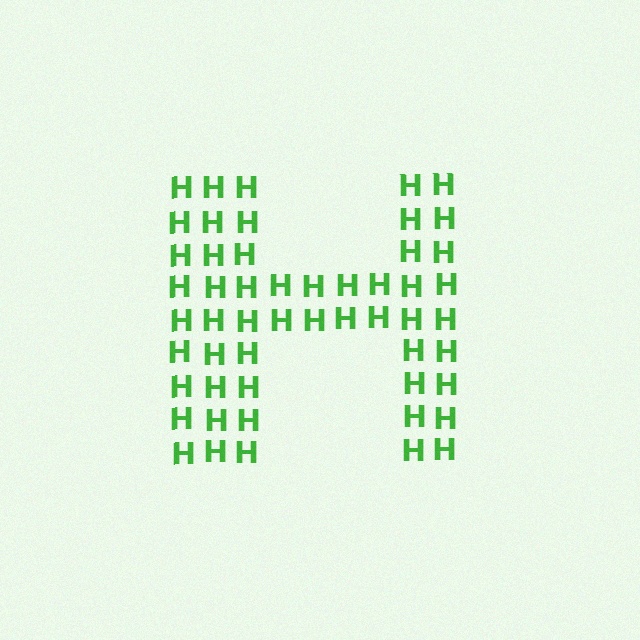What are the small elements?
The small elements are letter H's.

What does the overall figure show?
The overall figure shows the letter H.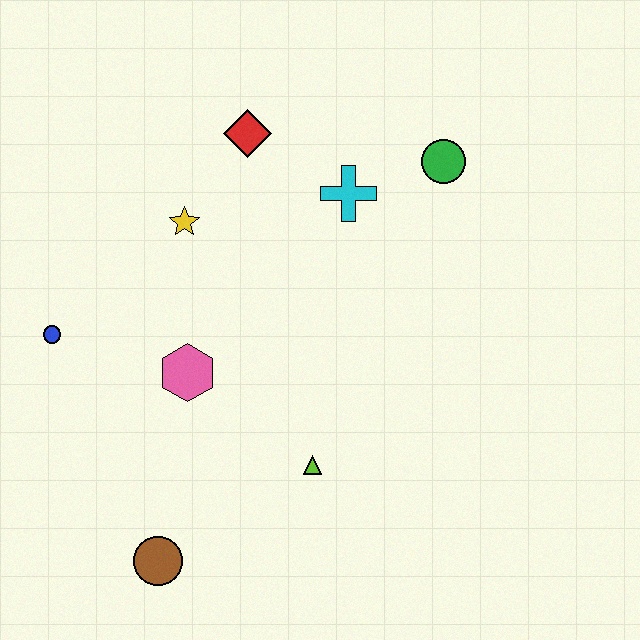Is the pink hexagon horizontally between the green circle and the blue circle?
Yes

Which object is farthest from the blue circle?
The green circle is farthest from the blue circle.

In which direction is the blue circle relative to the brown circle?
The blue circle is above the brown circle.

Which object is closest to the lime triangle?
The pink hexagon is closest to the lime triangle.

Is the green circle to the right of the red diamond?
Yes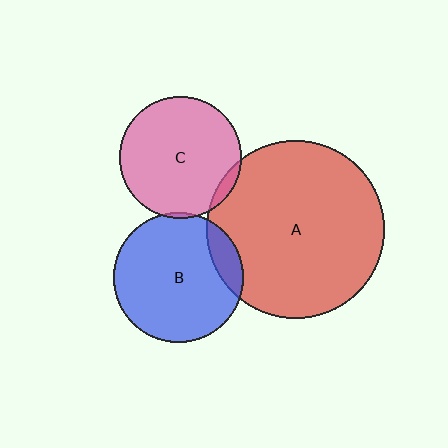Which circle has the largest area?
Circle A (red).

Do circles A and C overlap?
Yes.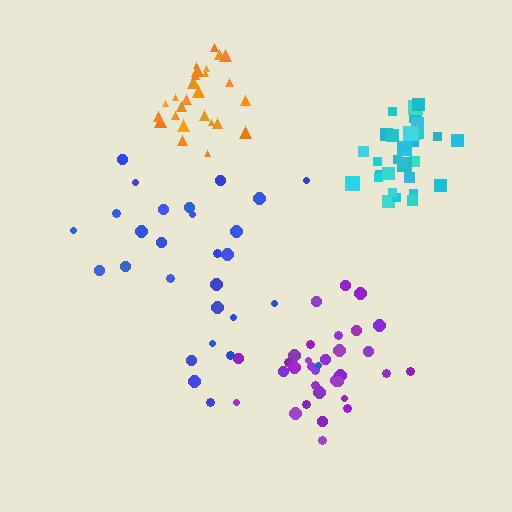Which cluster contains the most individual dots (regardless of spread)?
Purple (32).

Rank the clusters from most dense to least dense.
cyan, orange, purple, blue.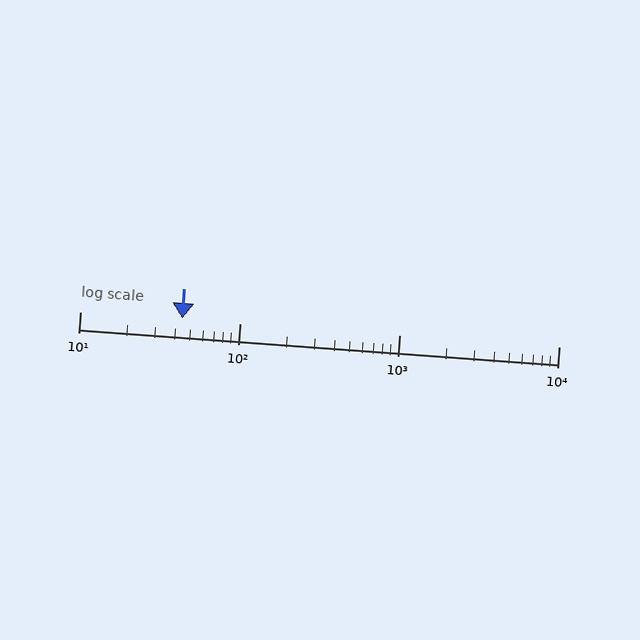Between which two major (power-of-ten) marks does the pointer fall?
The pointer is between 10 and 100.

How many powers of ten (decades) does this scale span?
The scale spans 3 decades, from 10 to 10000.